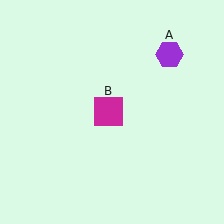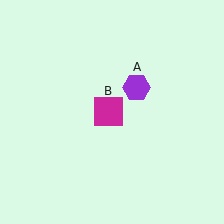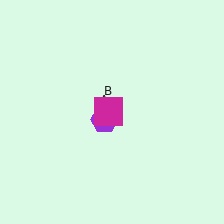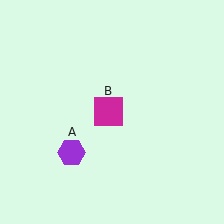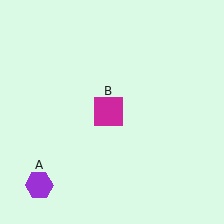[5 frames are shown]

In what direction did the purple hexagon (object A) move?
The purple hexagon (object A) moved down and to the left.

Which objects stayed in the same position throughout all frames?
Magenta square (object B) remained stationary.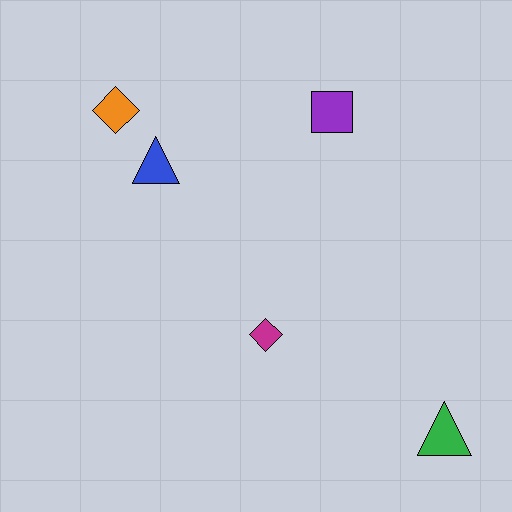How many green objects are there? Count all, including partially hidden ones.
There is 1 green object.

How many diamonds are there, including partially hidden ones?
There are 2 diamonds.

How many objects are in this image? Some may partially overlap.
There are 5 objects.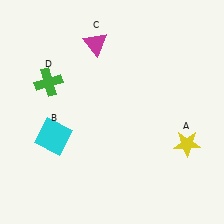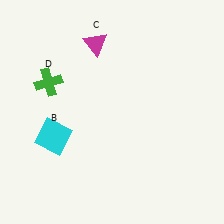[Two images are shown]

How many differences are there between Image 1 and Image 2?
There is 1 difference between the two images.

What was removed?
The yellow star (A) was removed in Image 2.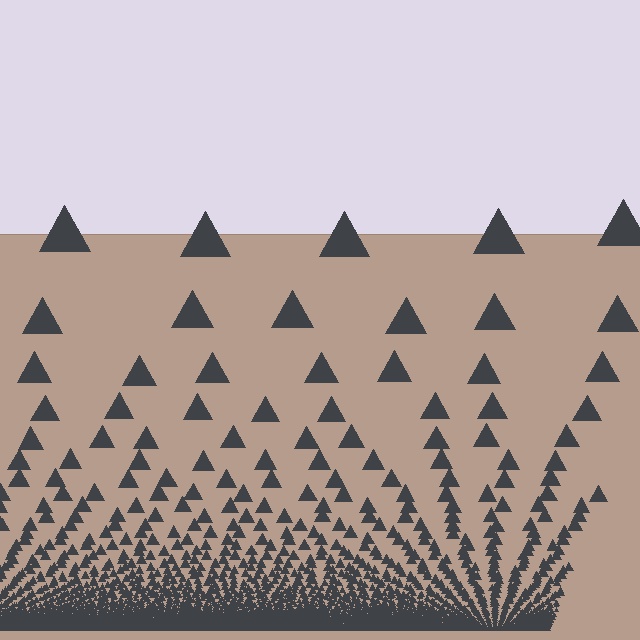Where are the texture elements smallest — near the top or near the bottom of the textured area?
Near the bottom.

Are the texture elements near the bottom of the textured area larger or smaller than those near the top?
Smaller. The gradient is inverted — elements near the bottom are smaller and denser.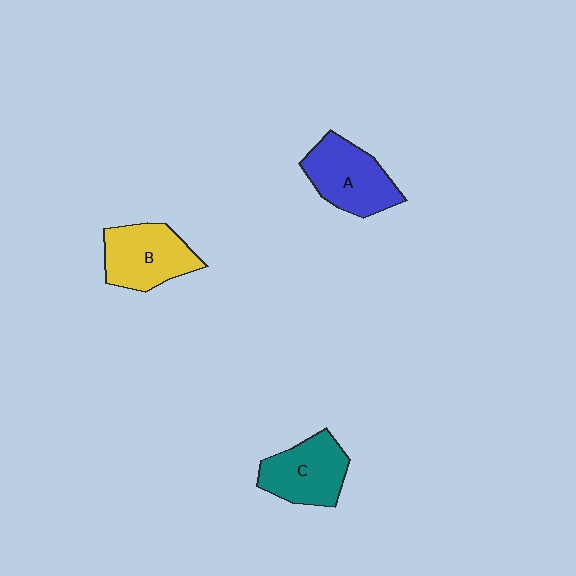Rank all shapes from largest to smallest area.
From largest to smallest: A (blue), B (yellow), C (teal).